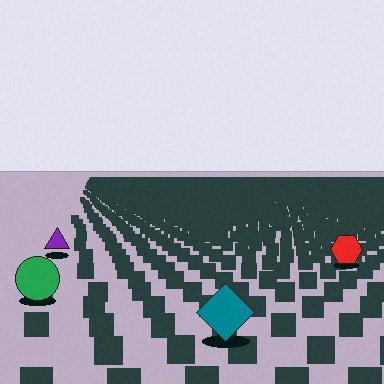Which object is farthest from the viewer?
The purple triangle is farthest from the viewer. It appears smaller and the ground texture around it is denser.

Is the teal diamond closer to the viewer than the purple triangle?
Yes. The teal diamond is closer — you can tell from the texture gradient: the ground texture is coarser near it.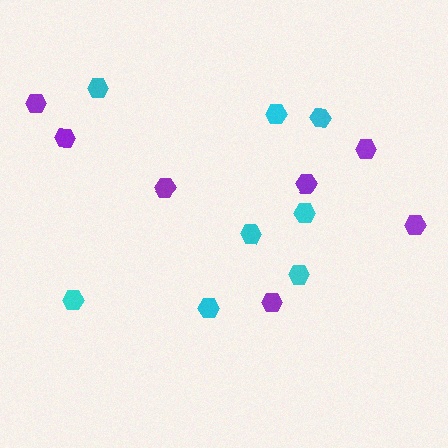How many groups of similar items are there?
There are 2 groups: one group of purple hexagons (7) and one group of cyan hexagons (8).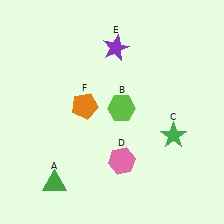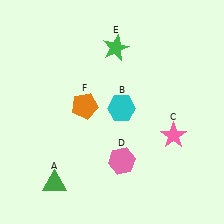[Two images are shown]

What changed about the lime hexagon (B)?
In Image 1, B is lime. In Image 2, it changed to cyan.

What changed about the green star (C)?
In Image 1, C is green. In Image 2, it changed to pink.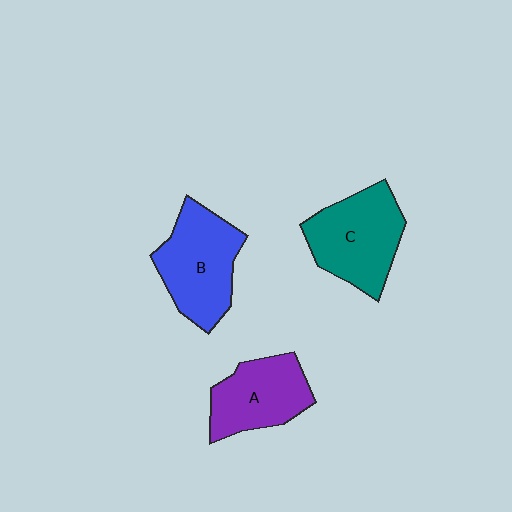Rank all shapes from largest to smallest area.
From largest to smallest: B (blue), C (teal), A (purple).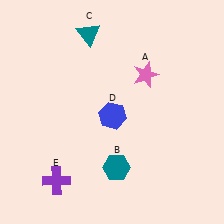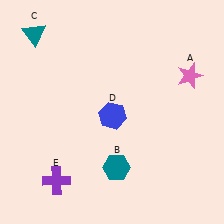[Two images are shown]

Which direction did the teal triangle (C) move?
The teal triangle (C) moved left.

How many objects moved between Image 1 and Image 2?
2 objects moved between the two images.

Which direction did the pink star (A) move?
The pink star (A) moved right.